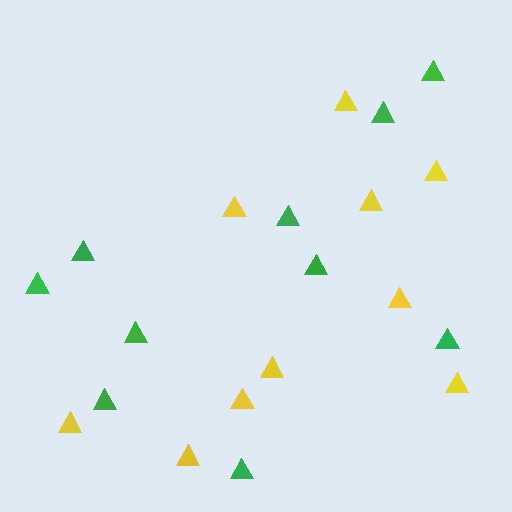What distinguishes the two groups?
There are 2 groups: one group of yellow triangles (10) and one group of green triangles (10).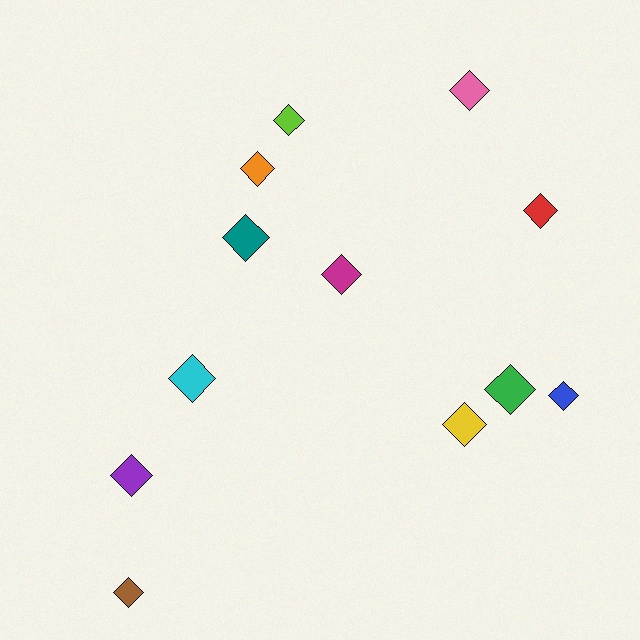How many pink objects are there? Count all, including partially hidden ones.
There is 1 pink object.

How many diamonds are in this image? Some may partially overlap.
There are 12 diamonds.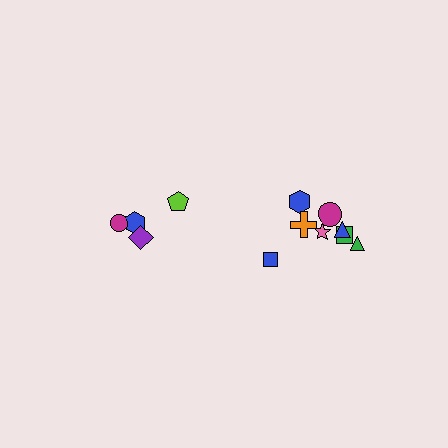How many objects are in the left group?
There are 4 objects.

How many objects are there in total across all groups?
There are 12 objects.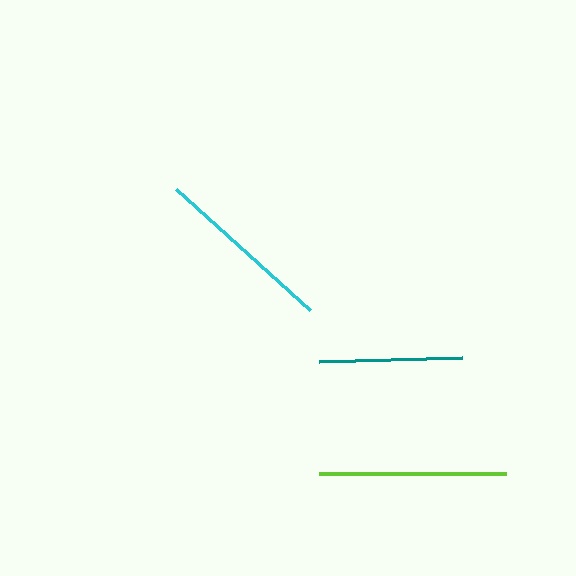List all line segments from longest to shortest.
From longest to shortest: lime, cyan, teal.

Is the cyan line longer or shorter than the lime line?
The lime line is longer than the cyan line.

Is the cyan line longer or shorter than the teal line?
The cyan line is longer than the teal line.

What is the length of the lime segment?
The lime segment is approximately 188 pixels long.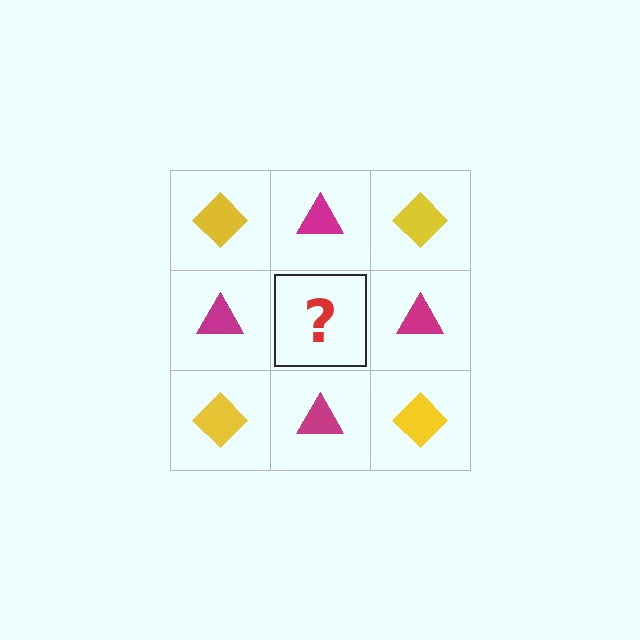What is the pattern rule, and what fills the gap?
The rule is that it alternates yellow diamond and magenta triangle in a checkerboard pattern. The gap should be filled with a yellow diamond.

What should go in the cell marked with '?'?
The missing cell should contain a yellow diamond.